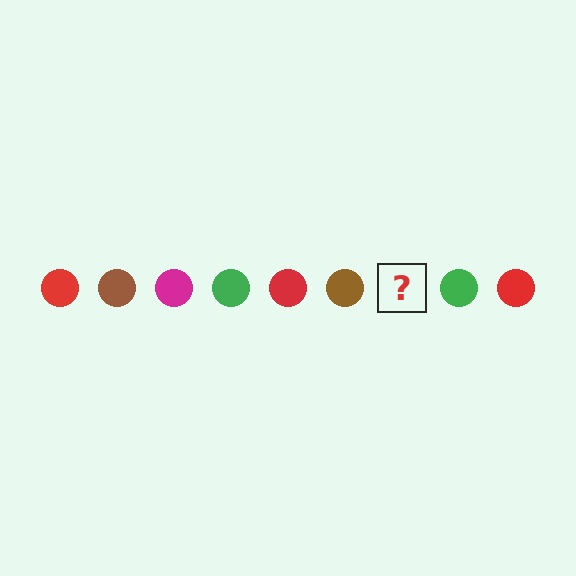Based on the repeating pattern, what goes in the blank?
The blank should be a magenta circle.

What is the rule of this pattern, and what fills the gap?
The rule is that the pattern cycles through red, brown, magenta, green circles. The gap should be filled with a magenta circle.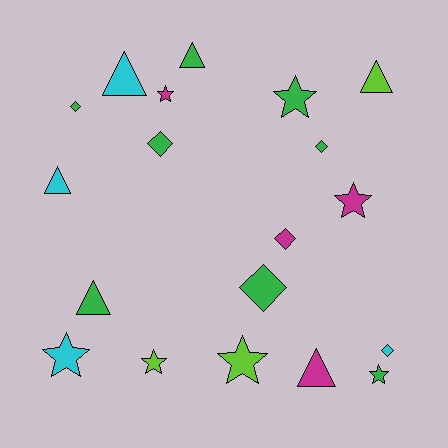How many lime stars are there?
There are 2 lime stars.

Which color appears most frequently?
Green, with 8 objects.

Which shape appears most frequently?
Star, with 7 objects.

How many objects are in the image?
There are 19 objects.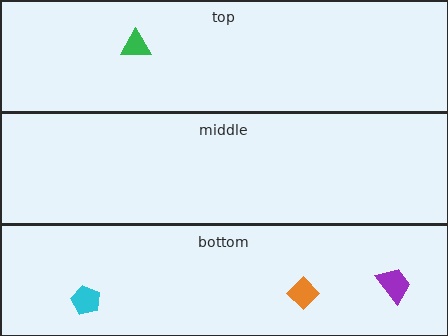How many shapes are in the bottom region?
3.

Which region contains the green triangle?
The top region.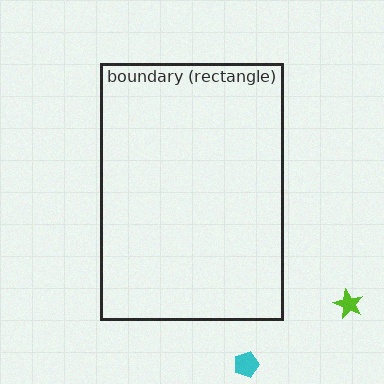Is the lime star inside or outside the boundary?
Outside.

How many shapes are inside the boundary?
0 inside, 2 outside.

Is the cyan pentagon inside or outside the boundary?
Outside.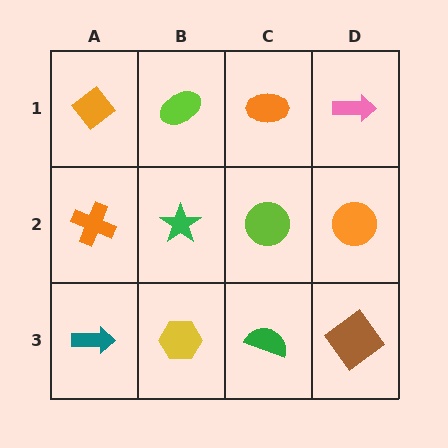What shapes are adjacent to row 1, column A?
An orange cross (row 2, column A), a lime ellipse (row 1, column B).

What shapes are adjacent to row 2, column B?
A lime ellipse (row 1, column B), a yellow hexagon (row 3, column B), an orange cross (row 2, column A), a lime circle (row 2, column C).